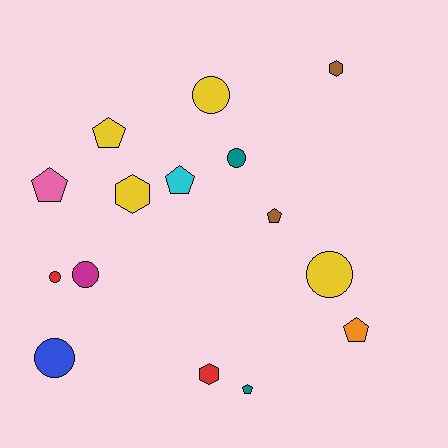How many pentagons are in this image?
There are 6 pentagons.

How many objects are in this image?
There are 15 objects.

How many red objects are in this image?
There are 2 red objects.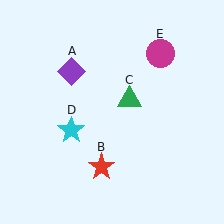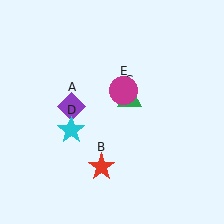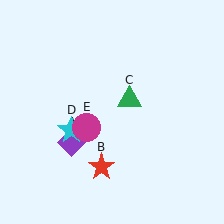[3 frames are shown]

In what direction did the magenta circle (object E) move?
The magenta circle (object E) moved down and to the left.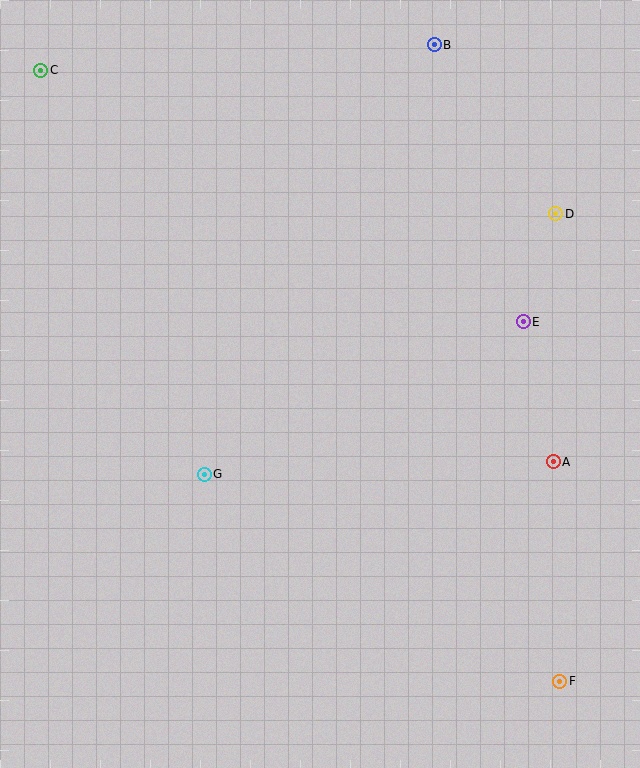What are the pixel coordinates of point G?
Point G is at (204, 474).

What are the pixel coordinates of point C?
Point C is at (41, 70).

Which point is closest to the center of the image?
Point G at (204, 474) is closest to the center.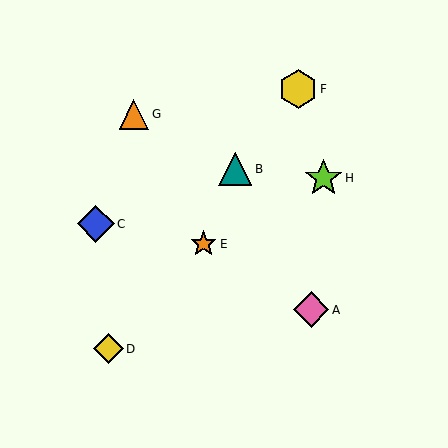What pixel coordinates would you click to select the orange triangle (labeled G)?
Click at (134, 114) to select the orange triangle G.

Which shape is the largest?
The yellow hexagon (labeled F) is the largest.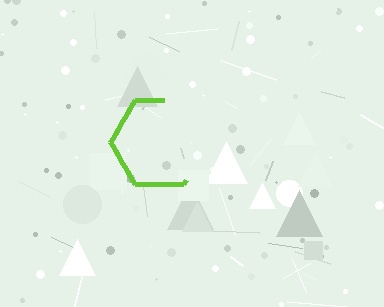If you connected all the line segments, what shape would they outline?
They would outline a hexagon.